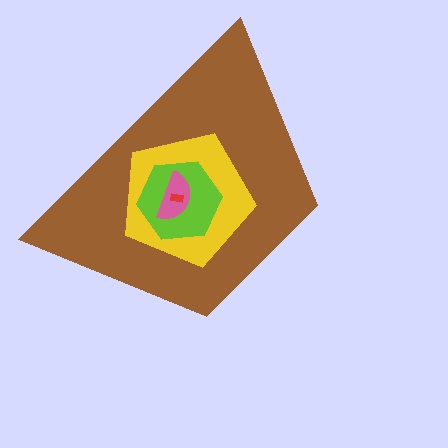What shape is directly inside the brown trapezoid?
The yellow pentagon.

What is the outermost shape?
The brown trapezoid.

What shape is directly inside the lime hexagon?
The pink semicircle.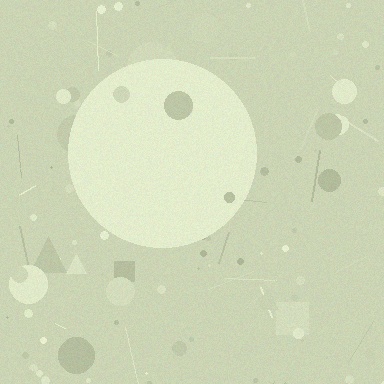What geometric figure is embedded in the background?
A circle is embedded in the background.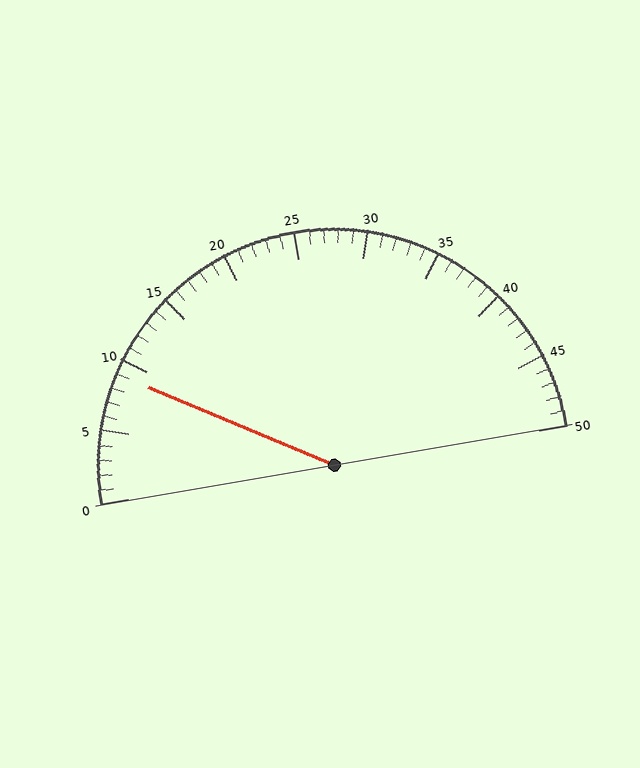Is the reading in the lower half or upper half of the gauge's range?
The reading is in the lower half of the range (0 to 50).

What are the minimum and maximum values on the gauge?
The gauge ranges from 0 to 50.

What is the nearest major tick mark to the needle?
The nearest major tick mark is 10.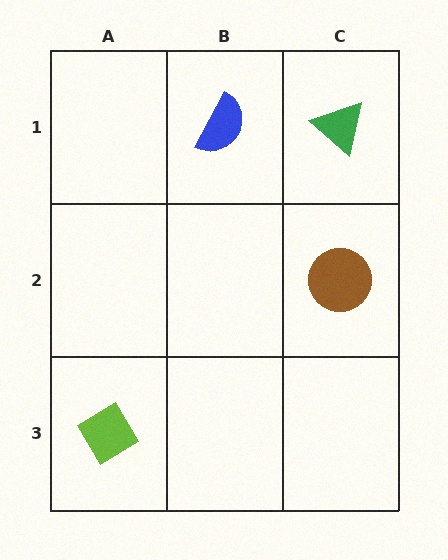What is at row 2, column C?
A brown circle.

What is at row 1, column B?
A blue semicircle.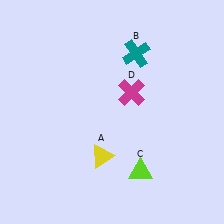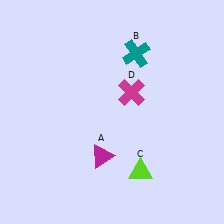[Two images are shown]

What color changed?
The triangle (A) changed from yellow in Image 1 to magenta in Image 2.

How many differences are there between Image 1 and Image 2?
There is 1 difference between the two images.